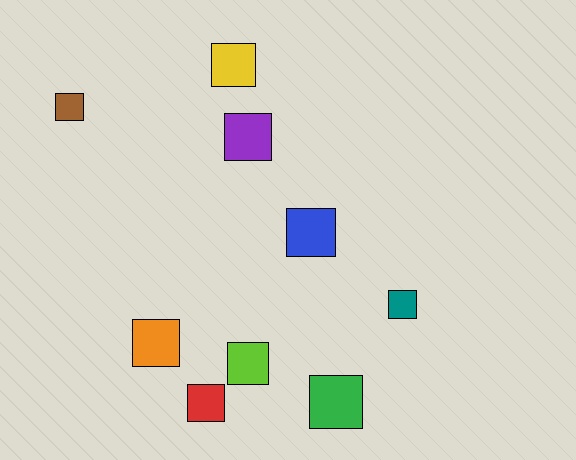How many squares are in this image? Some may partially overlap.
There are 9 squares.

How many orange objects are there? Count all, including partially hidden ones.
There is 1 orange object.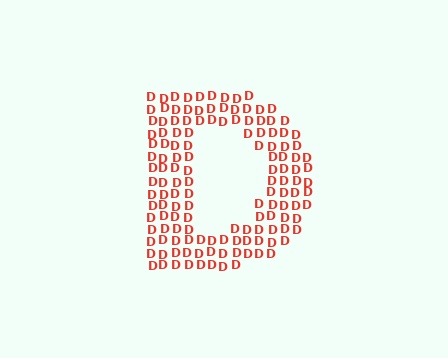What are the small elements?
The small elements are letter D's.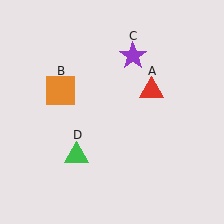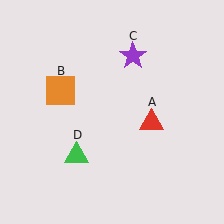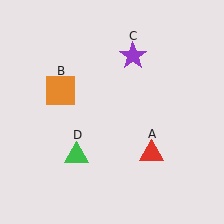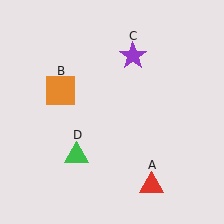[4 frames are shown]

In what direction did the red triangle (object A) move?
The red triangle (object A) moved down.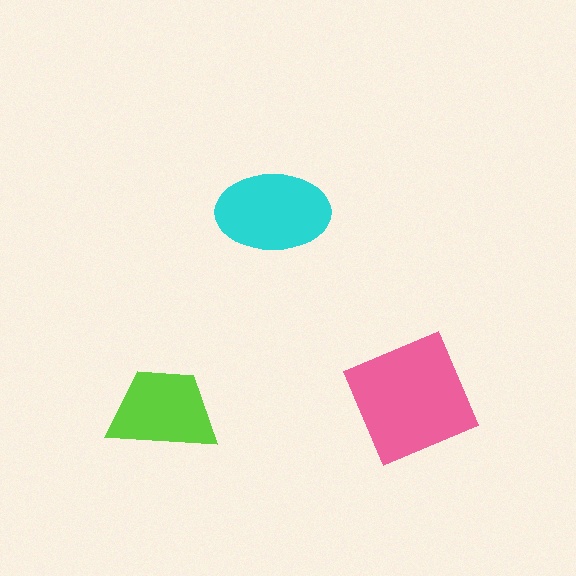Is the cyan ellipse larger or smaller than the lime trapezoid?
Larger.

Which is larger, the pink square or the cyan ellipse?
The pink square.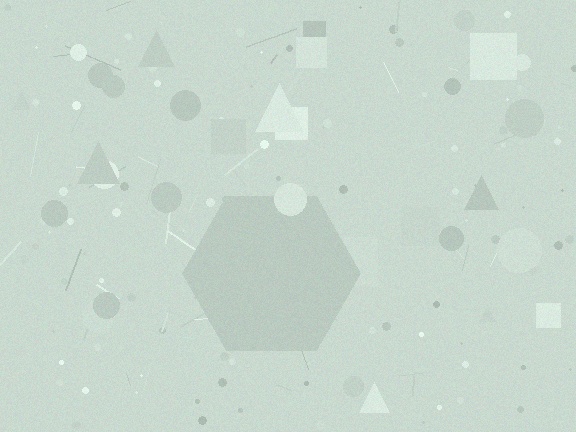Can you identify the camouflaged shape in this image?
The camouflaged shape is a hexagon.